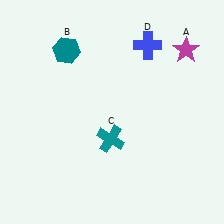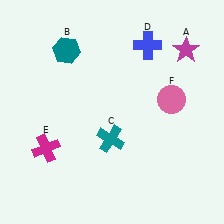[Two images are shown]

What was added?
A magenta cross (E), a pink circle (F) were added in Image 2.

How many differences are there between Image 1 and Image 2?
There are 2 differences between the two images.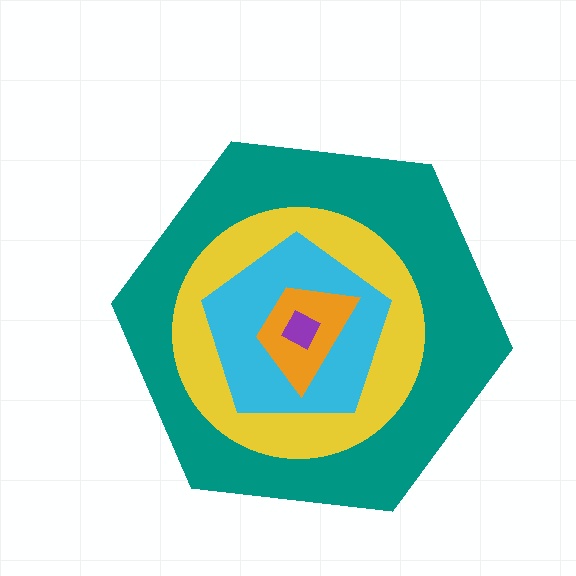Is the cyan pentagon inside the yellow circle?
Yes.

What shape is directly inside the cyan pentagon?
The orange trapezoid.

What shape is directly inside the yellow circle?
The cyan pentagon.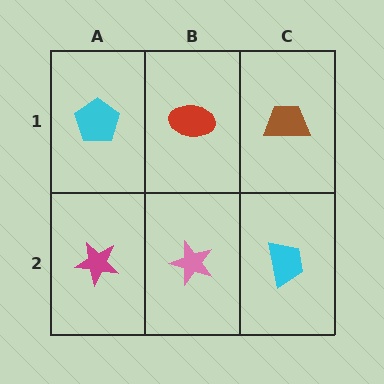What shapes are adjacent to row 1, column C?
A cyan trapezoid (row 2, column C), a red ellipse (row 1, column B).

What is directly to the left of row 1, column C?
A red ellipse.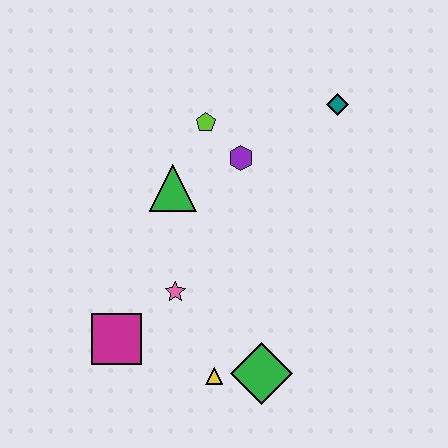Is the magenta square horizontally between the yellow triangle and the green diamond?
No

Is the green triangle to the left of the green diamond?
Yes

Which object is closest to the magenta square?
The pink star is closest to the magenta square.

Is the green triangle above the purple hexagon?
No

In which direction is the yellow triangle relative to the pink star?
The yellow triangle is below the pink star.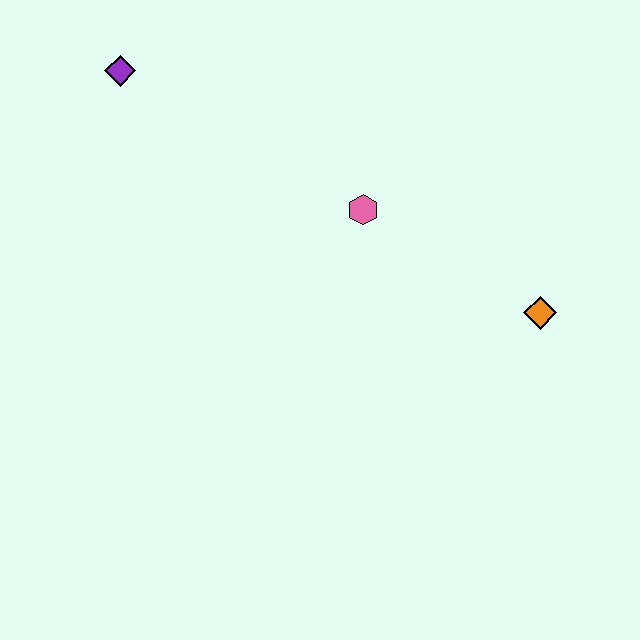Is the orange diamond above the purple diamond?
No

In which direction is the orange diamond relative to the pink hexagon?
The orange diamond is to the right of the pink hexagon.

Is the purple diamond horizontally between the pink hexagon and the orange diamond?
No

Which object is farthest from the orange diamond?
The purple diamond is farthest from the orange diamond.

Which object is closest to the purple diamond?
The pink hexagon is closest to the purple diamond.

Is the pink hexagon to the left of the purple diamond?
No